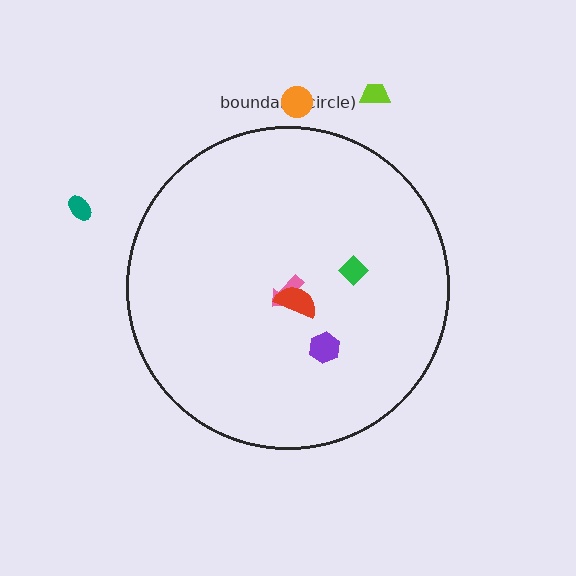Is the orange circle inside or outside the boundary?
Outside.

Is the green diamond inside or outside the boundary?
Inside.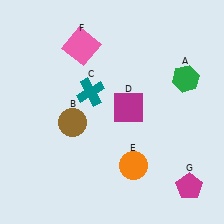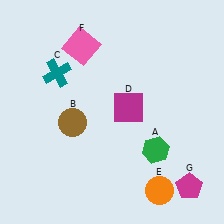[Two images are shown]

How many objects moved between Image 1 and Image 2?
3 objects moved between the two images.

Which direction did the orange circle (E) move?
The orange circle (E) moved right.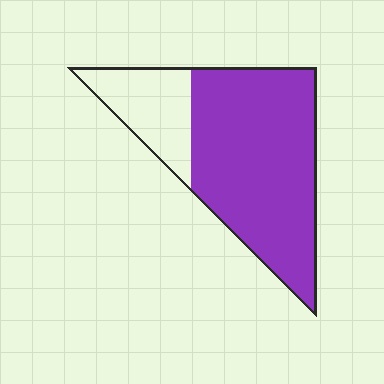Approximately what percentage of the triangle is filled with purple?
Approximately 75%.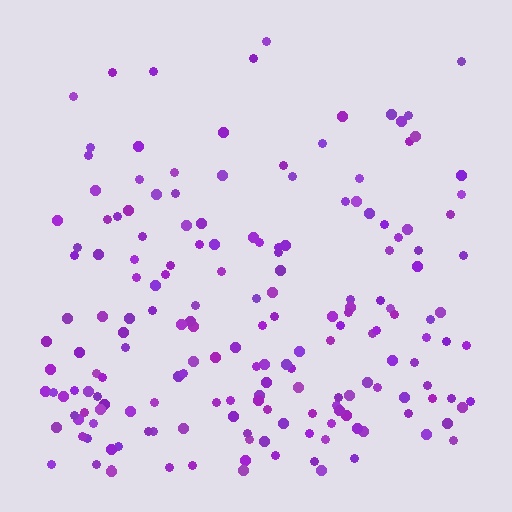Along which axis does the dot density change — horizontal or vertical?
Vertical.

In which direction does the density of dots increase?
From top to bottom, with the bottom side densest.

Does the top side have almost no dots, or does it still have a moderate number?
Still a moderate number, just noticeably fewer than the bottom.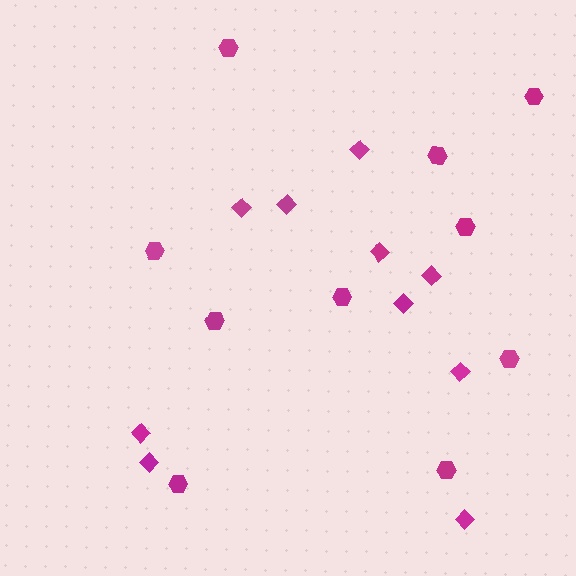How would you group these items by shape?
There are 2 groups: one group of diamonds (10) and one group of hexagons (10).